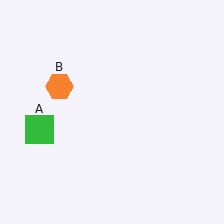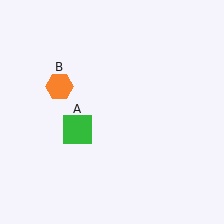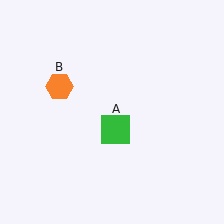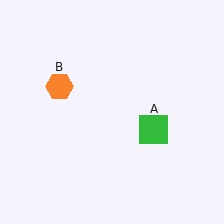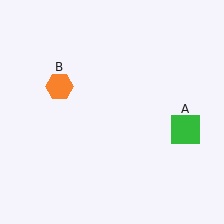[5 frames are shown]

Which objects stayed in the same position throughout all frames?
Orange hexagon (object B) remained stationary.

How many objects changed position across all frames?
1 object changed position: green square (object A).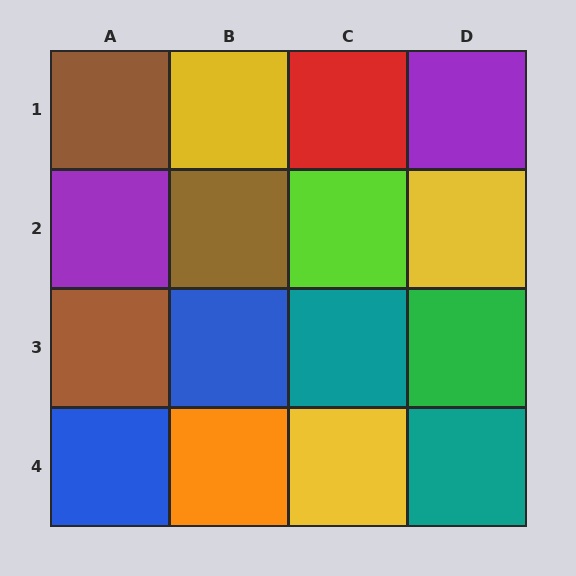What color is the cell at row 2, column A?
Purple.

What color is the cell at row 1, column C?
Red.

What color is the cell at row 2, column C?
Lime.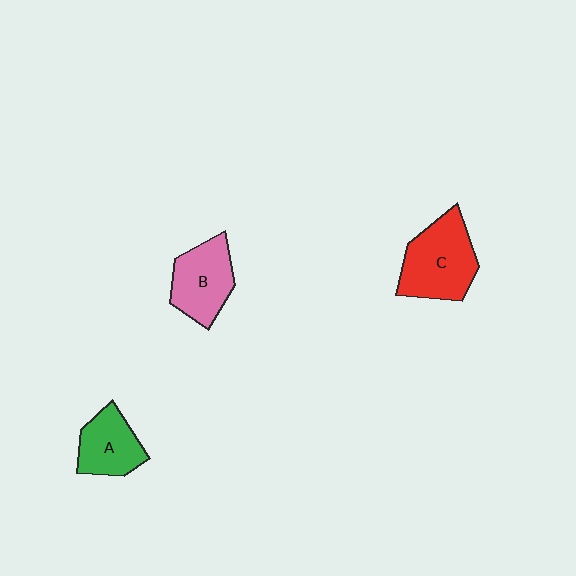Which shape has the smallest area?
Shape A (green).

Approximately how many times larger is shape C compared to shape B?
Approximately 1.3 times.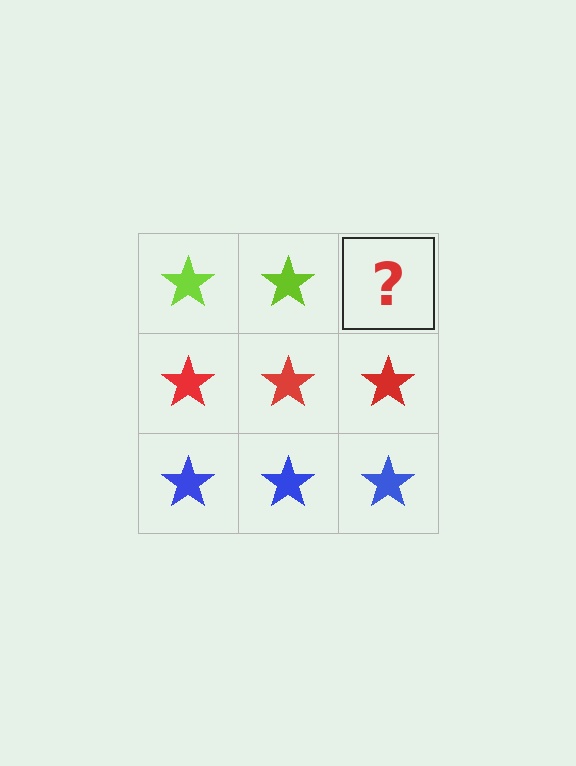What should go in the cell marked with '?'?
The missing cell should contain a lime star.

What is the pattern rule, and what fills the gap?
The rule is that each row has a consistent color. The gap should be filled with a lime star.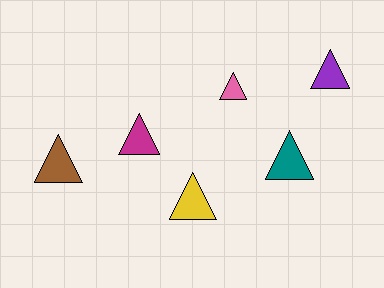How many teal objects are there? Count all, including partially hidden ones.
There is 1 teal object.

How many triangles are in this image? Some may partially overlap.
There are 6 triangles.